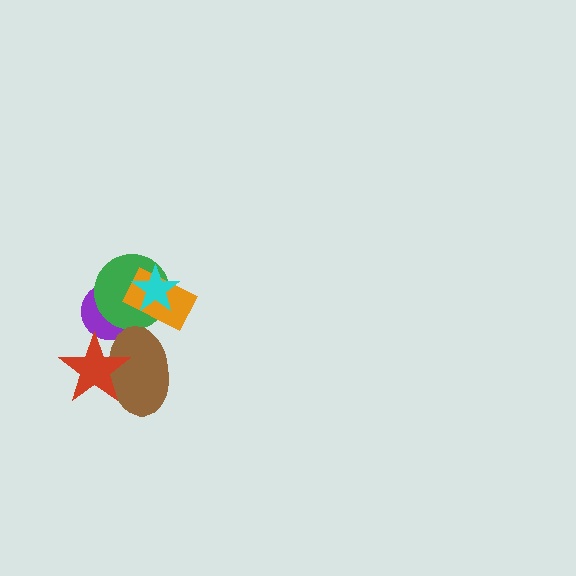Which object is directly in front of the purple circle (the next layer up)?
The green circle is directly in front of the purple circle.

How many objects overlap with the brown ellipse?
1 object overlaps with the brown ellipse.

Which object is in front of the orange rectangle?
The cyan star is in front of the orange rectangle.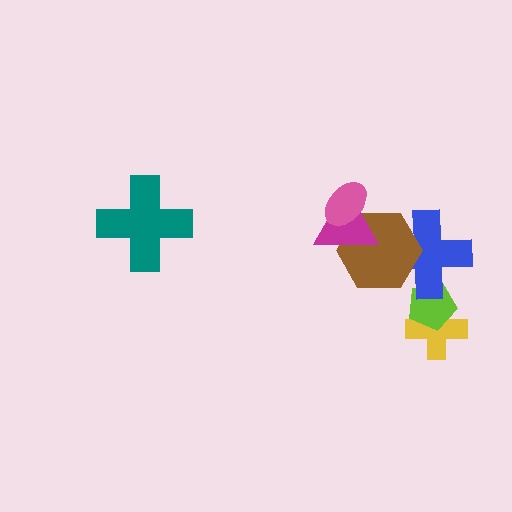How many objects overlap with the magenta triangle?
2 objects overlap with the magenta triangle.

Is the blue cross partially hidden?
Yes, it is partially covered by another shape.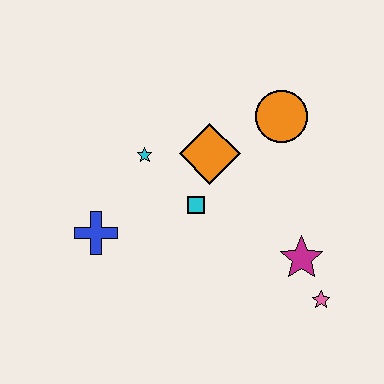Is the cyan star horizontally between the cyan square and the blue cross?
Yes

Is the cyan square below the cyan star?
Yes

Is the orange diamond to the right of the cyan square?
Yes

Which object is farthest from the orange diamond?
The pink star is farthest from the orange diamond.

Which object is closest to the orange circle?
The orange diamond is closest to the orange circle.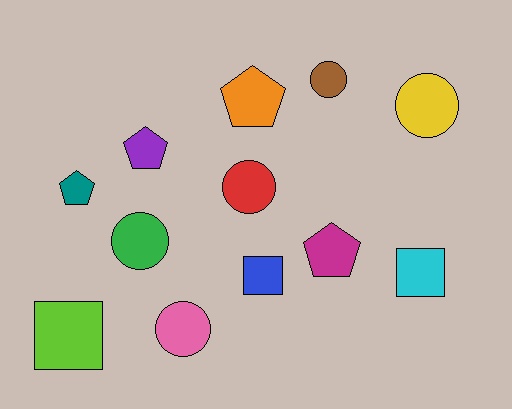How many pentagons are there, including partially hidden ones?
There are 4 pentagons.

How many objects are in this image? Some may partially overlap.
There are 12 objects.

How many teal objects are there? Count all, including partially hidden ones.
There is 1 teal object.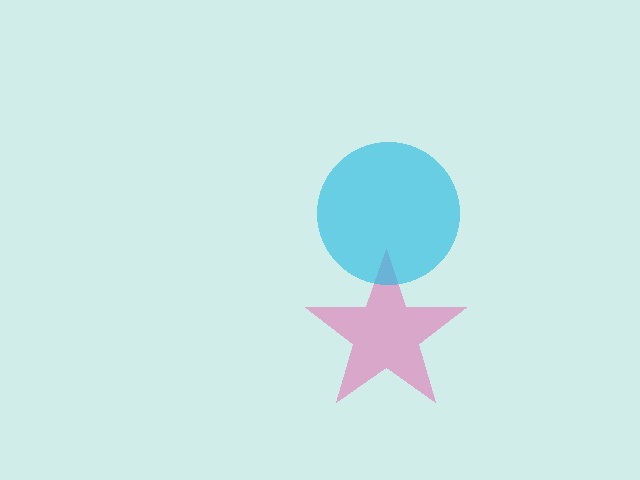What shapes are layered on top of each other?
The layered shapes are: a pink star, a cyan circle.